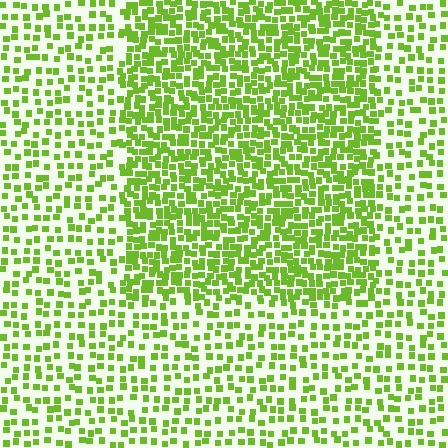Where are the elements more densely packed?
The elements are more densely packed inside the rectangle boundary.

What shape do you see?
I see a rectangle.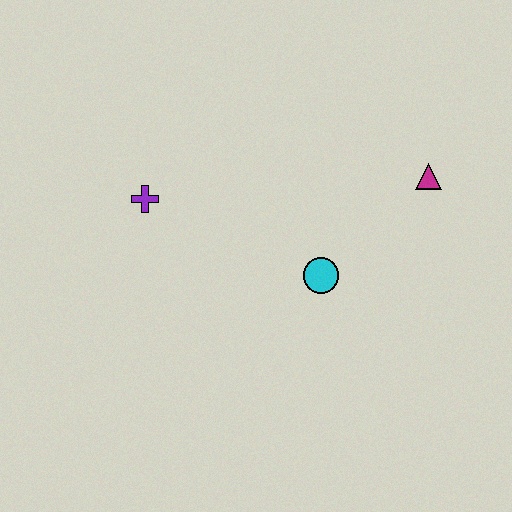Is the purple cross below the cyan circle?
No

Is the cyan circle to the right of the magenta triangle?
No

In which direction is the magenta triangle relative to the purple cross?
The magenta triangle is to the right of the purple cross.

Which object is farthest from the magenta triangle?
The purple cross is farthest from the magenta triangle.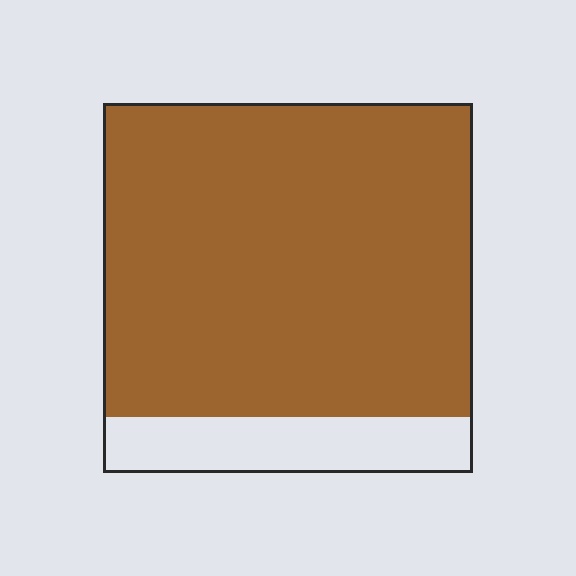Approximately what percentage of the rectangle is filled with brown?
Approximately 85%.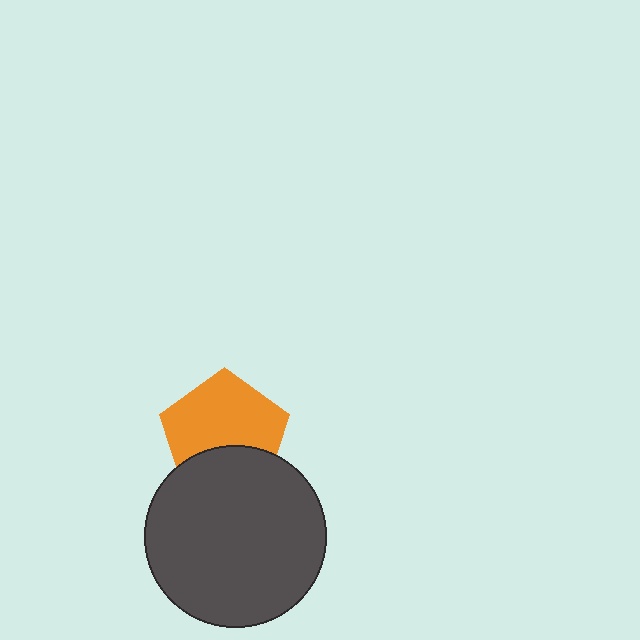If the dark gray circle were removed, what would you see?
You would see the complete orange pentagon.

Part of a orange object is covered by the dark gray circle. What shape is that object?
It is a pentagon.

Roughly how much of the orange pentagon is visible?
Most of it is visible (roughly 66%).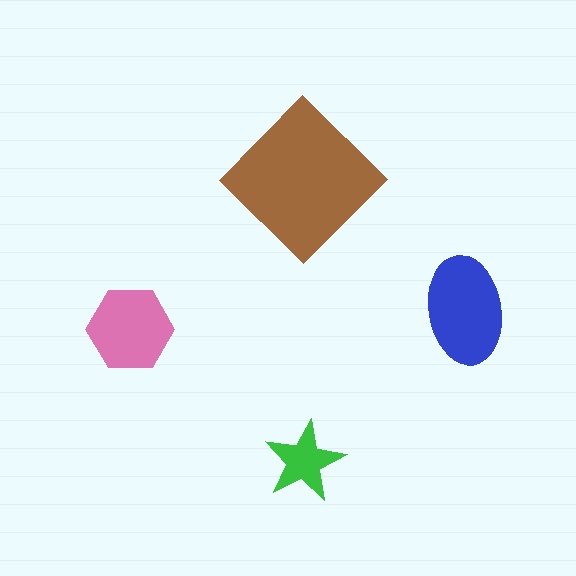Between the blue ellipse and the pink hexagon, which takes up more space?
The blue ellipse.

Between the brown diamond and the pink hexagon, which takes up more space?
The brown diamond.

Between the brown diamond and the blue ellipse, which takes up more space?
The brown diamond.